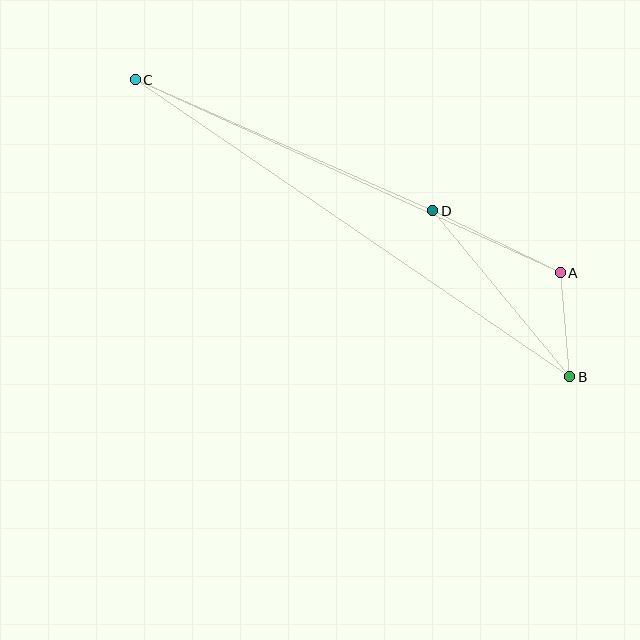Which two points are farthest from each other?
Points B and C are farthest from each other.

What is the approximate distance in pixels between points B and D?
The distance between B and D is approximately 215 pixels.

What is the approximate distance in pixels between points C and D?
The distance between C and D is approximately 325 pixels.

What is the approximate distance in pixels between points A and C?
The distance between A and C is approximately 467 pixels.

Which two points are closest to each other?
Points A and B are closest to each other.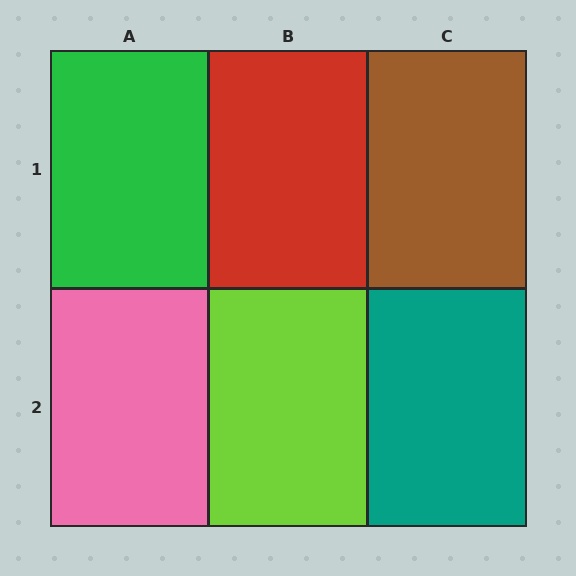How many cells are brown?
1 cell is brown.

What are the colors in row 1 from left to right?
Green, red, brown.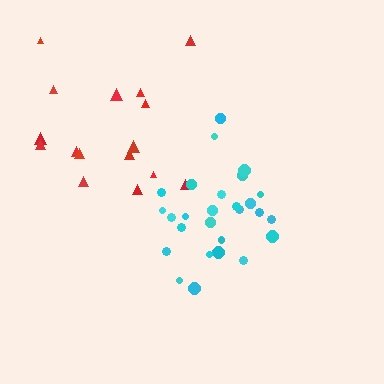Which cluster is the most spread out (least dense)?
Red.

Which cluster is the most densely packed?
Cyan.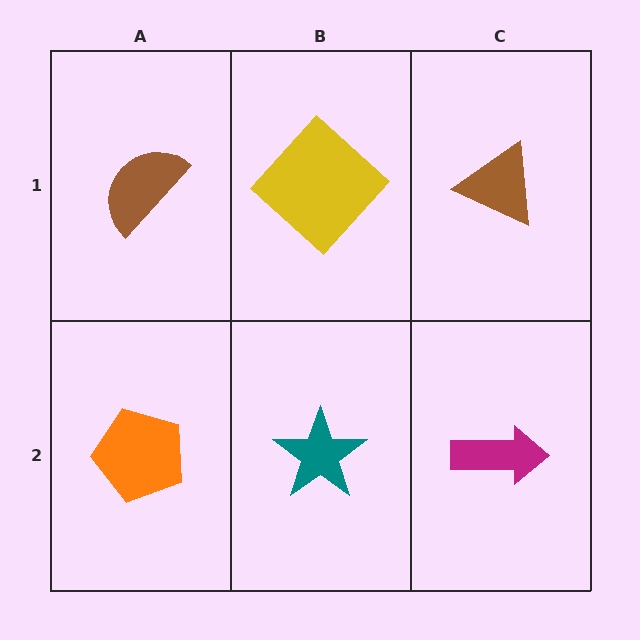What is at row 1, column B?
A yellow diamond.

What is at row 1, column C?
A brown triangle.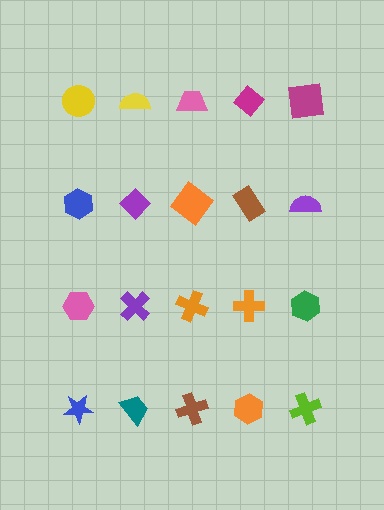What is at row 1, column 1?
A yellow circle.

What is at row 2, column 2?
A purple diamond.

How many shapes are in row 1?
5 shapes.